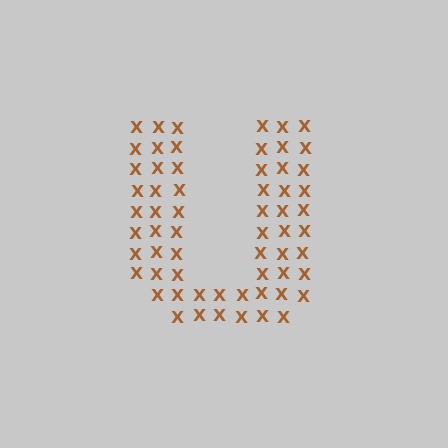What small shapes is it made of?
It is made of small letter X's.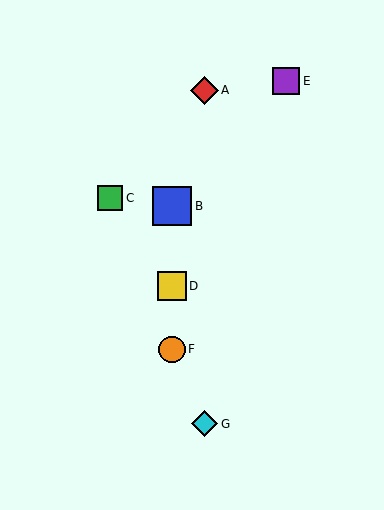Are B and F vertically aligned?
Yes, both are at x≈172.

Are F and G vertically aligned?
No, F is at x≈172 and G is at x≈205.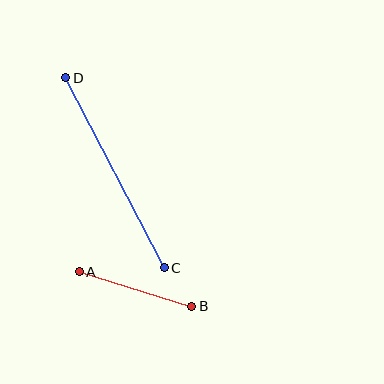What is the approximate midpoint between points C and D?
The midpoint is at approximately (115, 173) pixels.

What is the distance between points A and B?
The distance is approximately 117 pixels.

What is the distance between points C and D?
The distance is approximately 214 pixels.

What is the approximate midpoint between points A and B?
The midpoint is at approximately (136, 289) pixels.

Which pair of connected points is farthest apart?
Points C and D are farthest apart.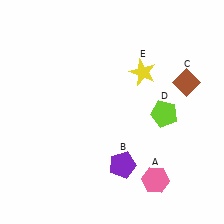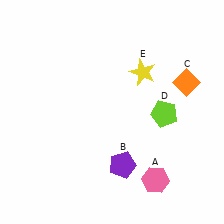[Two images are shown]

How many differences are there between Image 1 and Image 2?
There is 1 difference between the two images.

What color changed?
The diamond (C) changed from brown in Image 1 to orange in Image 2.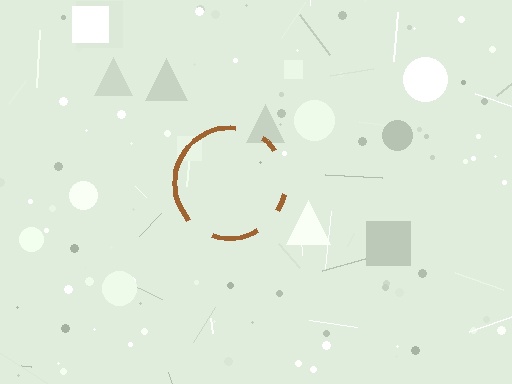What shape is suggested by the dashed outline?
The dashed outline suggests a circle.